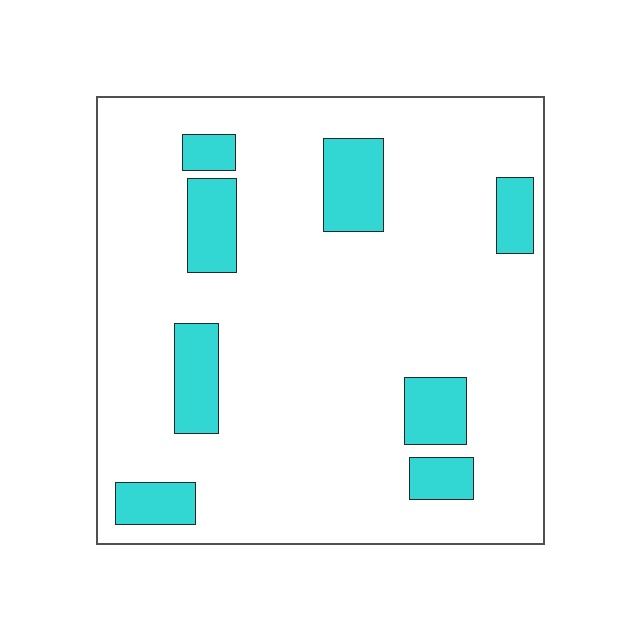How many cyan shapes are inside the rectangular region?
8.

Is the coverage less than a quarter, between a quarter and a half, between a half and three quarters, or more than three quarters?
Less than a quarter.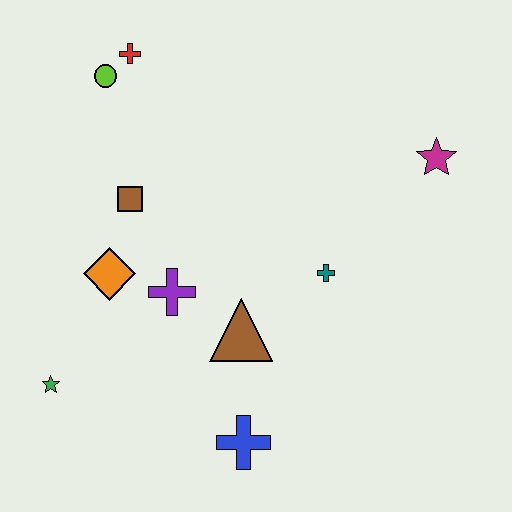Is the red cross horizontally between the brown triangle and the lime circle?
Yes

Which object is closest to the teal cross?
The brown triangle is closest to the teal cross.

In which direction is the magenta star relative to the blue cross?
The magenta star is above the blue cross.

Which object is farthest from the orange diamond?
The magenta star is farthest from the orange diamond.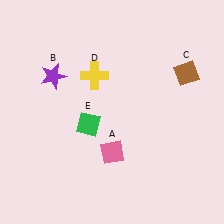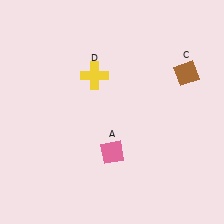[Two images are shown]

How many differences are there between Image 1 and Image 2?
There are 2 differences between the two images.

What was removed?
The purple star (B), the green diamond (E) were removed in Image 2.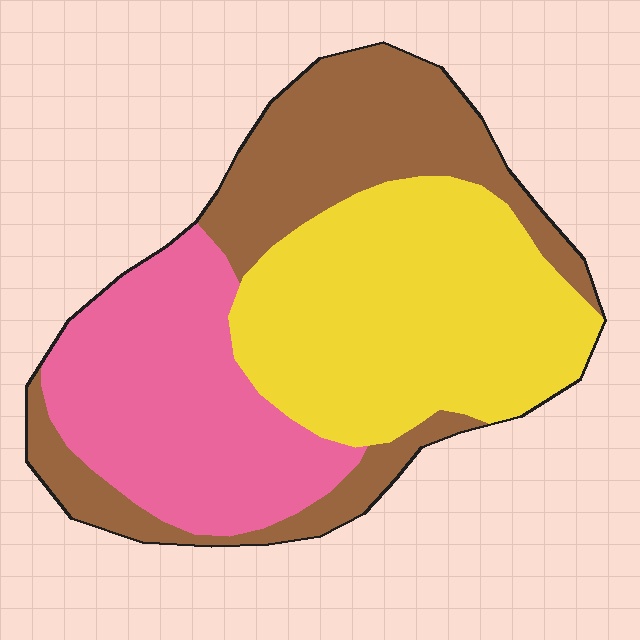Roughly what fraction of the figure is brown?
Brown takes up between a sixth and a third of the figure.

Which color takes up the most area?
Yellow, at roughly 40%.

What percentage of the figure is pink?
Pink takes up about one third (1/3) of the figure.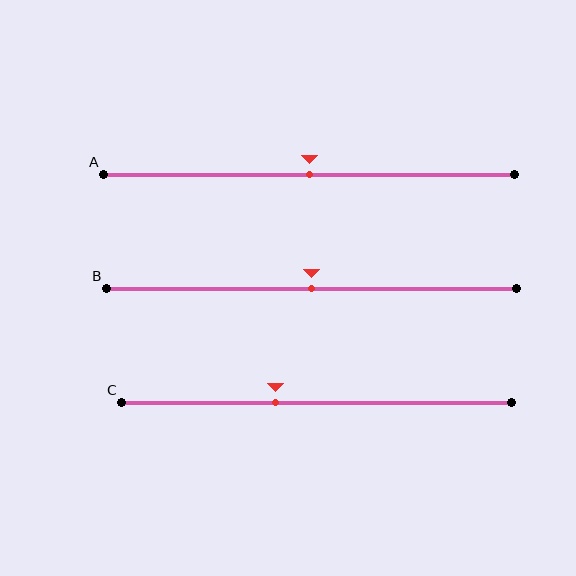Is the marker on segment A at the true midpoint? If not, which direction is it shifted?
Yes, the marker on segment A is at the true midpoint.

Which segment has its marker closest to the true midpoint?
Segment A has its marker closest to the true midpoint.